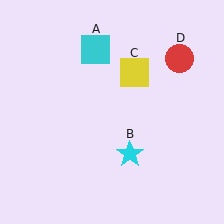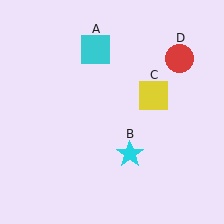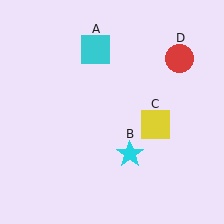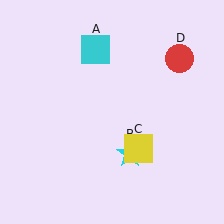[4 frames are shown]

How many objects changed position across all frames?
1 object changed position: yellow square (object C).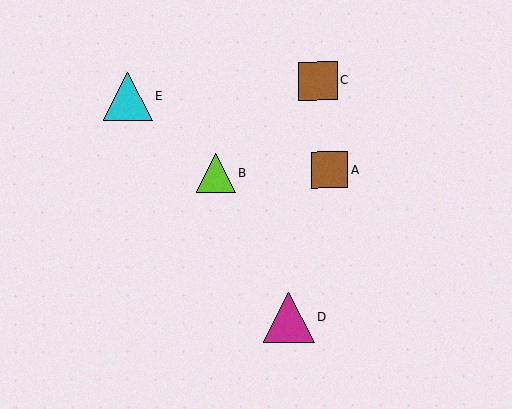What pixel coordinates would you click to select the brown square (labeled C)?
Click at (318, 81) to select the brown square C.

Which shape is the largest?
The magenta triangle (labeled D) is the largest.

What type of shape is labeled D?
Shape D is a magenta triangle.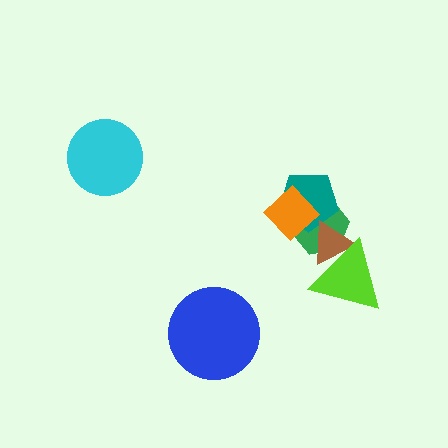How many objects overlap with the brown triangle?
3 objects overlap with the brown triangle.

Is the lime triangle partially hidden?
No, no other shape covers it.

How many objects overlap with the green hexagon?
4 objects overlap with the green hexagon.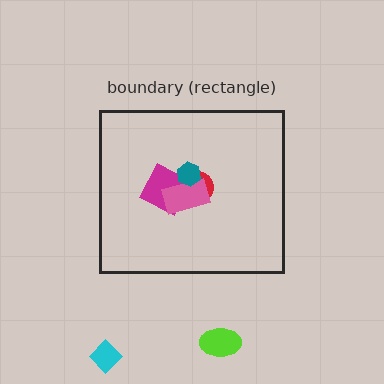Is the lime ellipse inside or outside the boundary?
Outside.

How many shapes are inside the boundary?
4 inside, 2 outside.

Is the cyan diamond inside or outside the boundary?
Outside.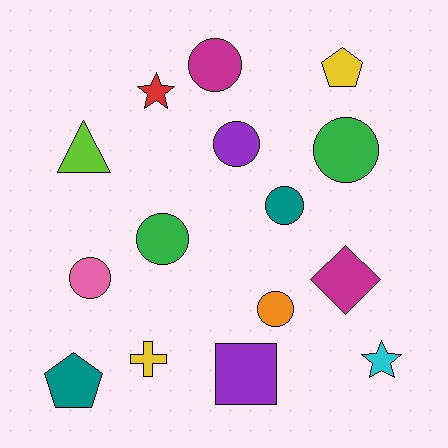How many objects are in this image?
There are 15 objects.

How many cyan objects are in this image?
There is 1 cyan object.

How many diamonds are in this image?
There is 1 diamond.